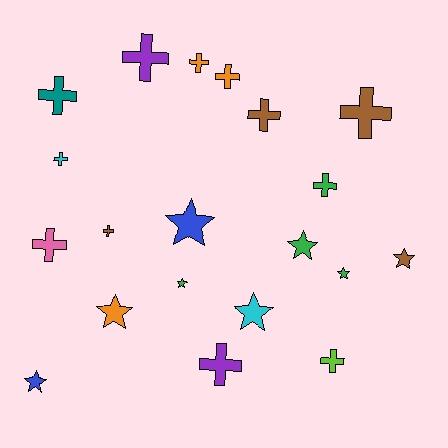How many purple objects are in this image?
There are 2 purple objects.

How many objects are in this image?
There are 20 objects.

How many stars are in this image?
There are 8 stars.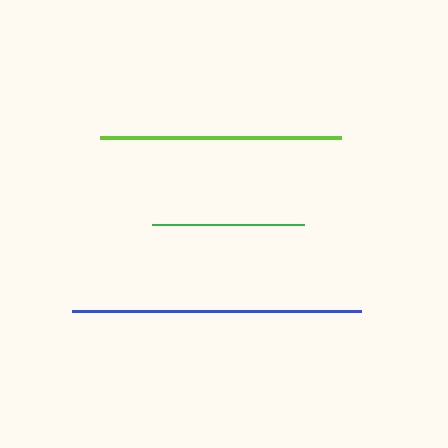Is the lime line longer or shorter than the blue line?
The blue line is longer than the lime line.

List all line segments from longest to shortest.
From longest to shortest: blue, lime, green.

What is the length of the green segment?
The green segment is approximately 152 pixels long.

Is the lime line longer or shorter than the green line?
The lime line is longer than the green line.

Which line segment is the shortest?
The green line is the shortest at approximately 152 pixels.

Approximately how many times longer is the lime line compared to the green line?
The lime line is approximately 1.6 times the length of the green line.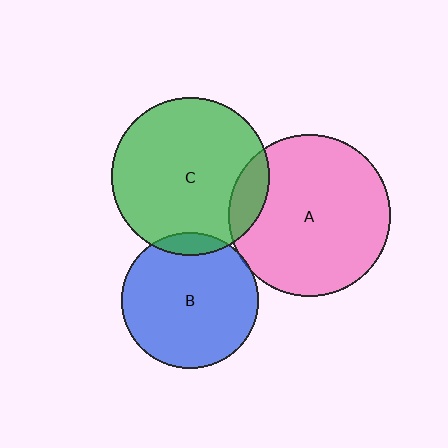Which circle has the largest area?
Circle A (pink).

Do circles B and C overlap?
Yes.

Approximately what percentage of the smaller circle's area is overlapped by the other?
Approximately 10%.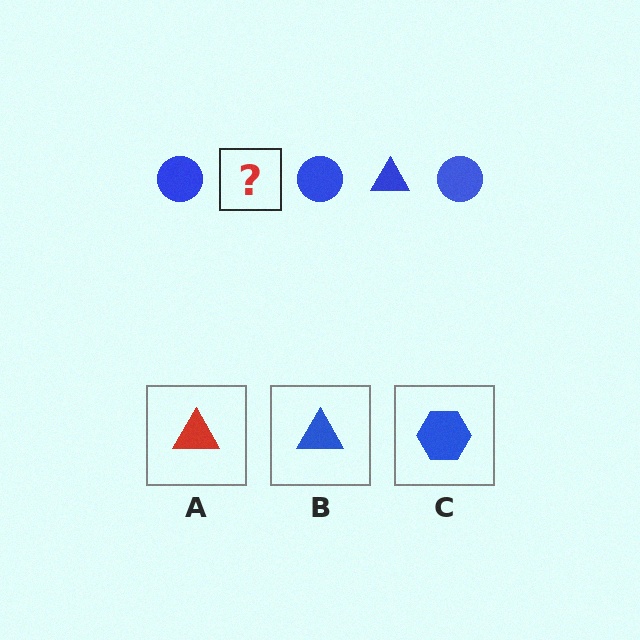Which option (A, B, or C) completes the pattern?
B.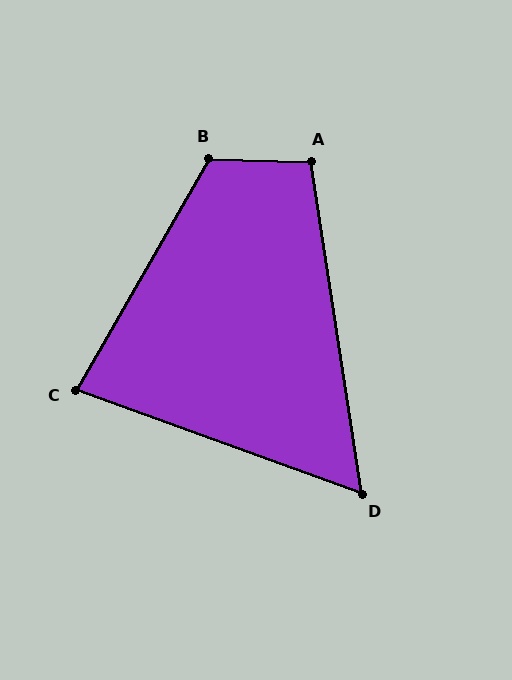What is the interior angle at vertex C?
Approximately 80 degrees (acute).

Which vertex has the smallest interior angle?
D, at approximately 61 degrees.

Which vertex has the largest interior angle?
B, at approximately 119 degrees.